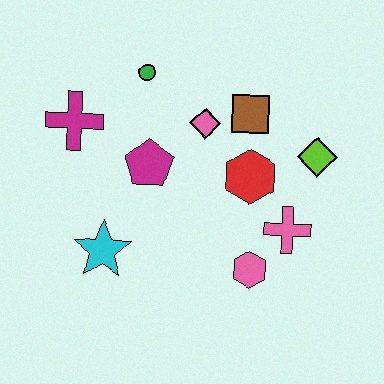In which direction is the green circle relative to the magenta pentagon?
The green circle is above the magenta pentagon.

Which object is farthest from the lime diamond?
The magenta cross is farthest from the lime diamond.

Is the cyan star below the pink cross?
Yes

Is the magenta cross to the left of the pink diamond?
Yes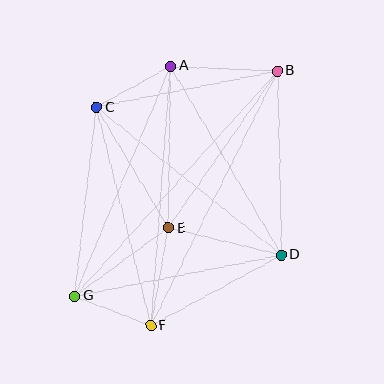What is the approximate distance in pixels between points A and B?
The distance between A and B is approximately 107 pixels.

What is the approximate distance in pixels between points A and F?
The distance between A and F is approximately 260 pixels.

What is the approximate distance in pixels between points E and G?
The distance between E and G is approximately 116 pixels.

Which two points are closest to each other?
Points F and G are closest to each other.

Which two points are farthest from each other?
Points B and G are farthest from each other.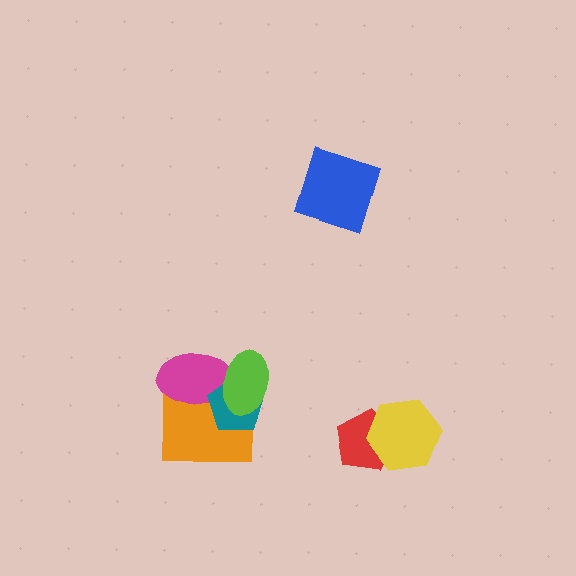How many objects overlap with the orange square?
3 objects overlap with the orange square.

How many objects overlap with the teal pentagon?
3 objects overlap with the teal pentagon.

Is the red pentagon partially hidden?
Yes, it is partially covered by another shape.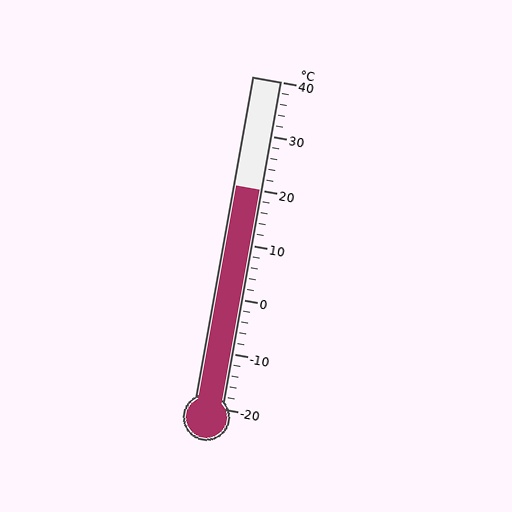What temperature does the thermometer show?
The thermometer shows approximately 20°C.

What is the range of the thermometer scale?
The thermometer scale ranges from -20°C to 40°C.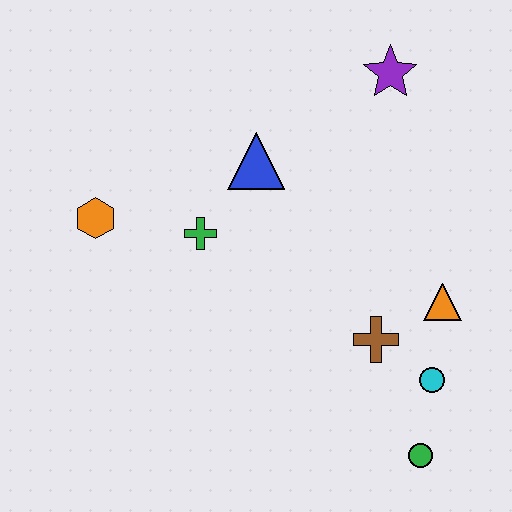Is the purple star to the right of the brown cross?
Yes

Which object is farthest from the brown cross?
The orange hexagon is farthest from the brown cross.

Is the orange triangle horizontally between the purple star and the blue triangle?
No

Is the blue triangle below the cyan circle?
No